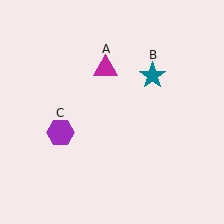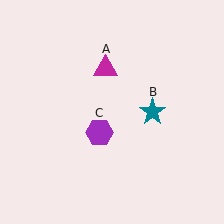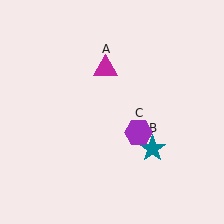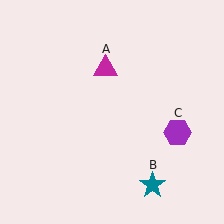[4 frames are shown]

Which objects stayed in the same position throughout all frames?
Magenta triangle (object A) remained stationary.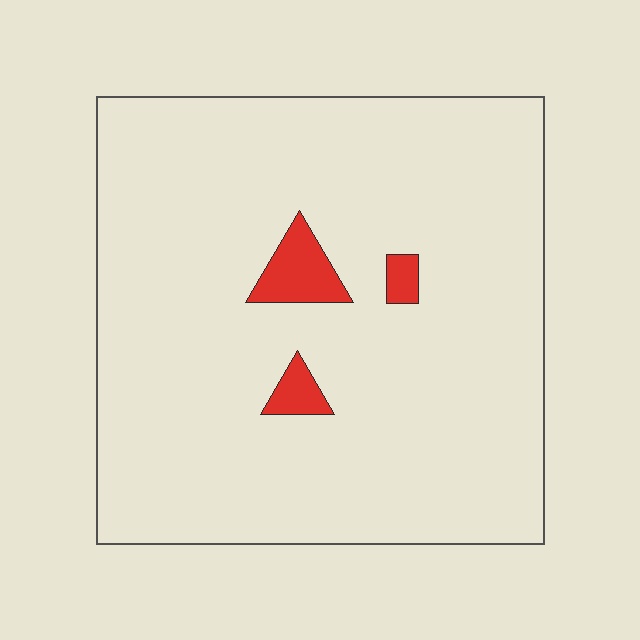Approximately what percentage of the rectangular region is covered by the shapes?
Approximately 5%.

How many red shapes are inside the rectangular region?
3.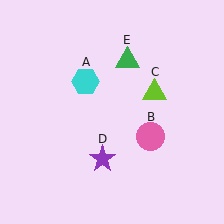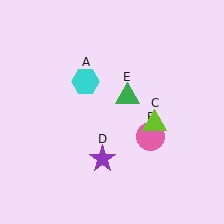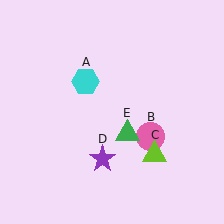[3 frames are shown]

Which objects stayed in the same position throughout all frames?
Cyan hexagon (object A) and pink circle (object B) and purple star (object D) remained stationary.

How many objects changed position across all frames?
2 objects changed position: lime triangle (object C), green triangle (object E).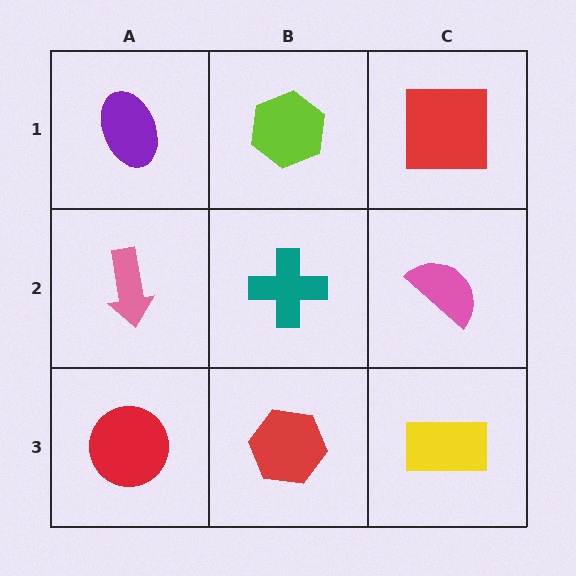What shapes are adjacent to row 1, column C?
A pink semicircle (row 2, column C), a lime hexagon (row 1, column B).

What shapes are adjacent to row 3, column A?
A pink arrow (row 2, column A), a red hexagon (row 3, column B).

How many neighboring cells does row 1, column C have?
2.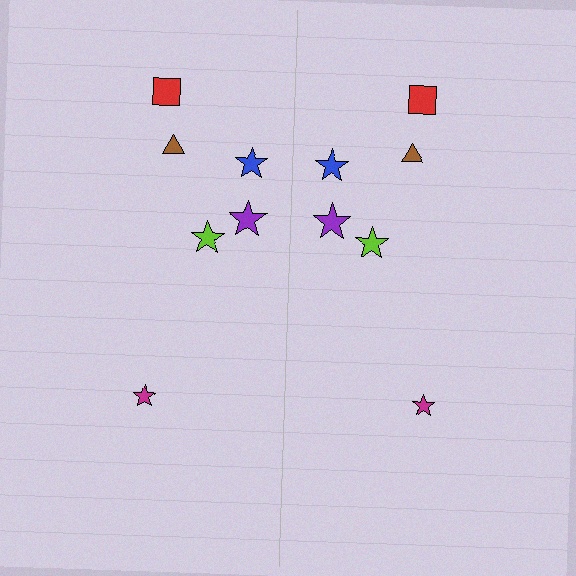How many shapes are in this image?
There are 12 shapes in this image.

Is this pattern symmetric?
Yes, this pattern has bilateral (reflection) symmetry.